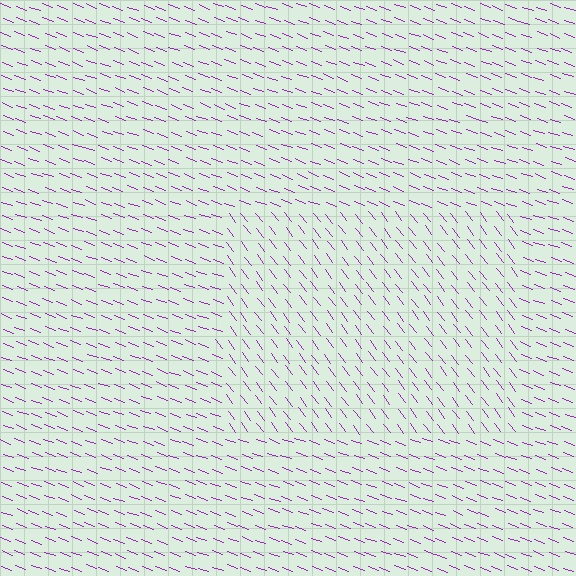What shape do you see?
I see a rectangle.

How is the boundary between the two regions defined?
The boundary is defined purely by a change in line orientation (approximately 32 degrees difference). All lines are the same color and thickness.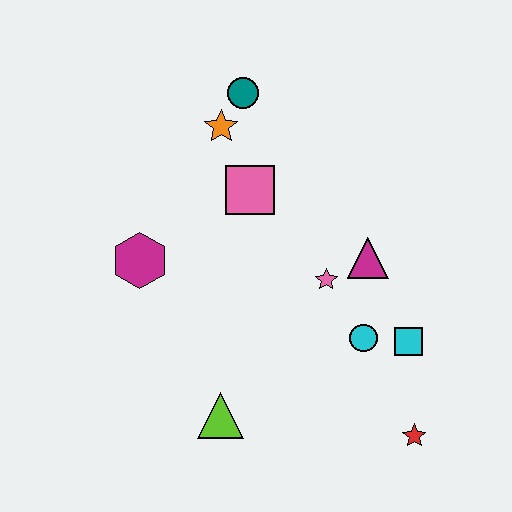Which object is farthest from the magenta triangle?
The magenta hexagon is farthest from the magenta triangle.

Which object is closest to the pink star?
The magenta triangle is closest to the pink star.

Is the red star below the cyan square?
Yes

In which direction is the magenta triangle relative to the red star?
The magenta triangle is above the red star.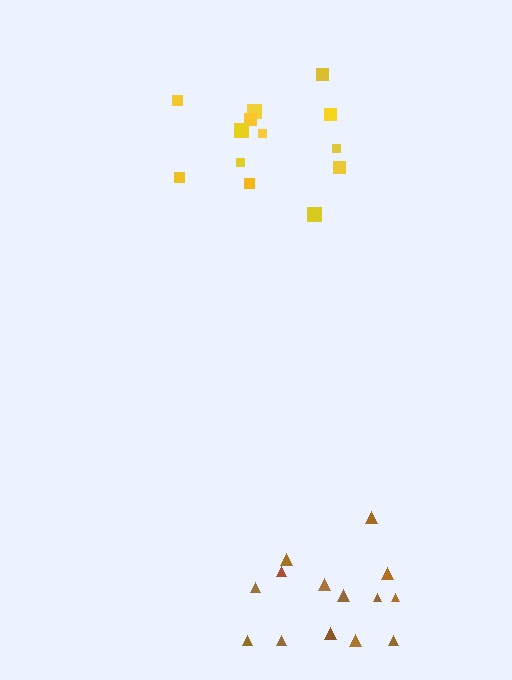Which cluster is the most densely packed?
Brown.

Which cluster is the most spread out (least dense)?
Yellow.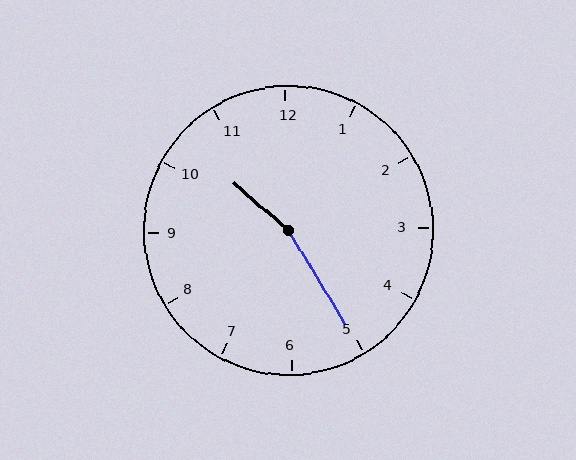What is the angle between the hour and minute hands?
Approximately 162 degrees.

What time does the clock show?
10:25.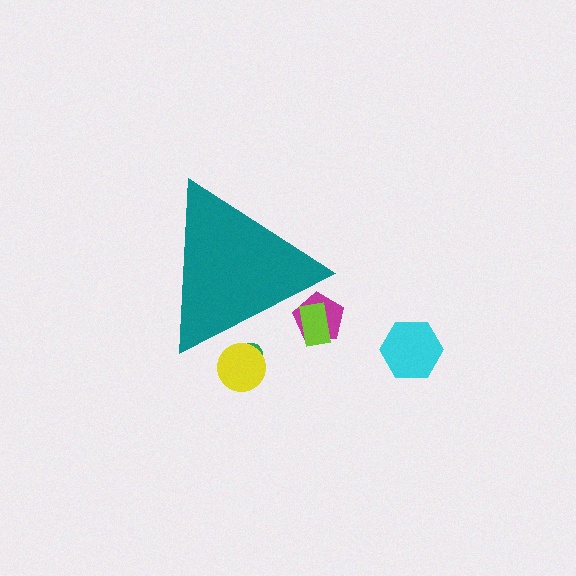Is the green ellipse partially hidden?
Yes, the green ellipse is partially hidden behind the teal triangle.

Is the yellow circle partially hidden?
Yes, the yellow circle is partially hidden behind the teal triangle.